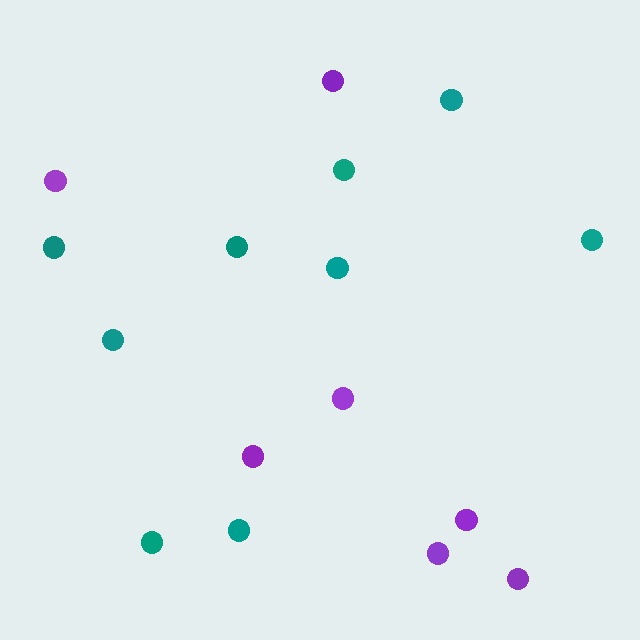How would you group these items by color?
There are 2 groups: one group of teal circles (9) and one group of purple circles (7).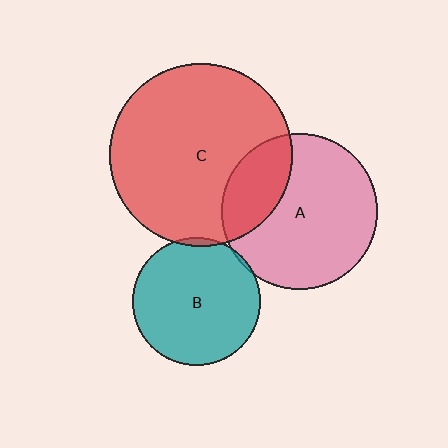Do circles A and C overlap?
Yes.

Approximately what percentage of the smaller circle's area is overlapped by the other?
Approximately 25%.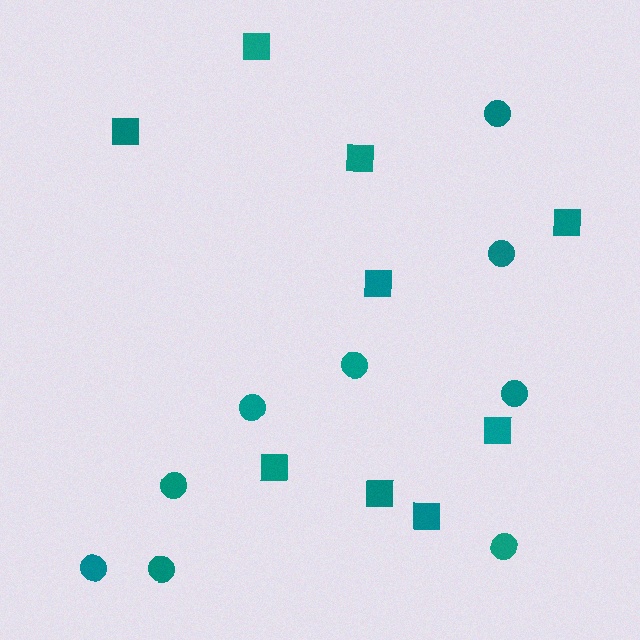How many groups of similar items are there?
There are 2 groups: one group of squares (9) and one group of circles (9).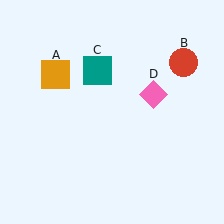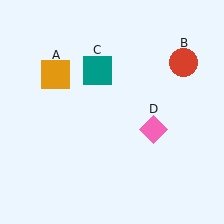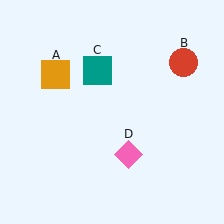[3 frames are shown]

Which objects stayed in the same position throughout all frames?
Orange square (object A) and red circle (object B) and teal square (object C) remained stationary.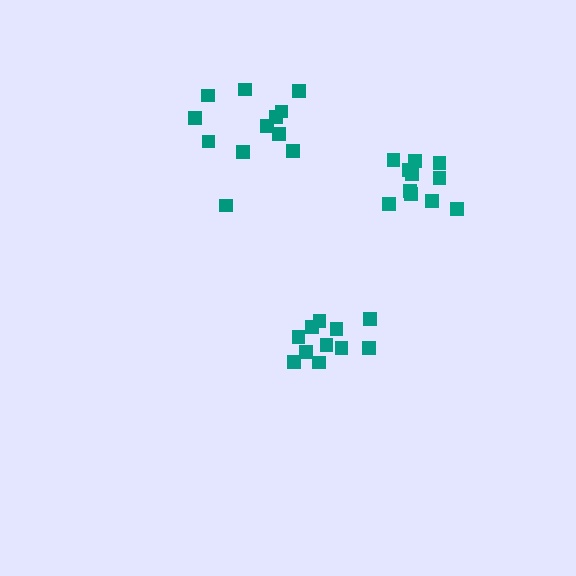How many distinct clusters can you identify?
There are 3 distinct clusters.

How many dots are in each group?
Group 1: 12 dots, Group 2: 11 dots, Group 3: 11 dots (34 total).